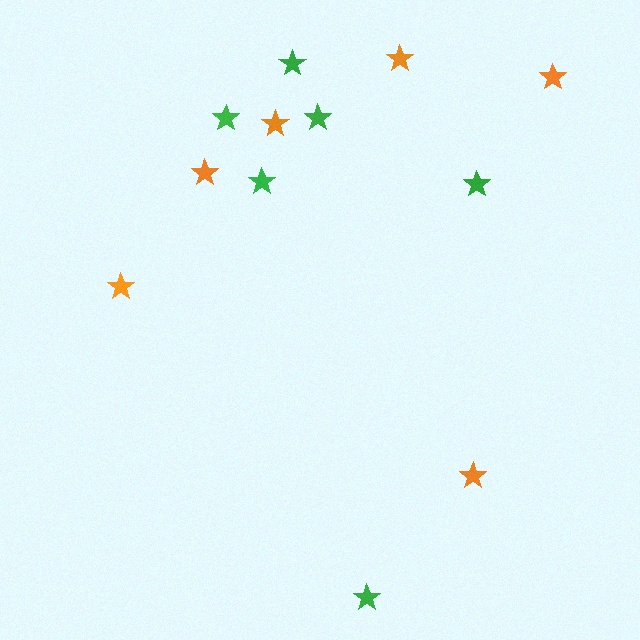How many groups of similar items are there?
There are 2 groups: one group of green stars (6) and one group of orange stars (6).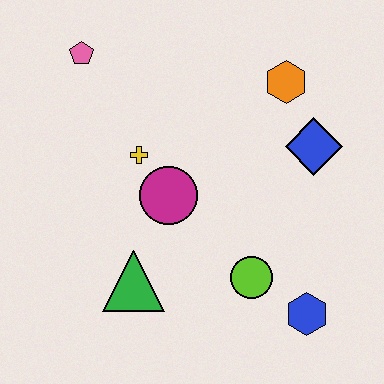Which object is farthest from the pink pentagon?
The blue hexagon is farthest from the pink pentagon.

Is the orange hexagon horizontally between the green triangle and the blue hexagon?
Yes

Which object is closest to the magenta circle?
The yellow cross is closest to the magenta circle.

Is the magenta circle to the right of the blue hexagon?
No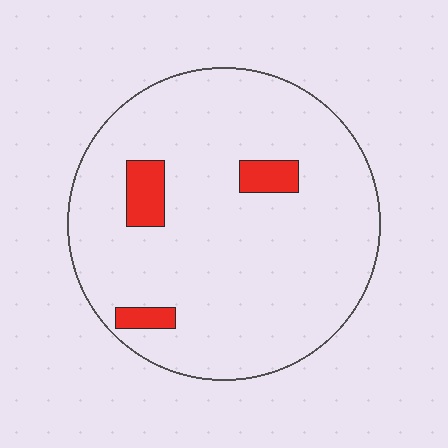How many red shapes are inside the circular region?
3.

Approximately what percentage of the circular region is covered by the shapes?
Approximately 10%.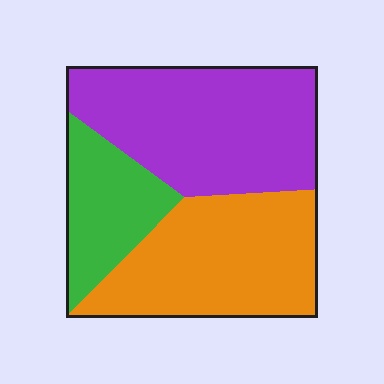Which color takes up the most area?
Purple, at roughly 45%.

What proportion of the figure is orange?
Orange takes up between a third and a half of the figure.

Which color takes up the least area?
Green, at roughly 20%.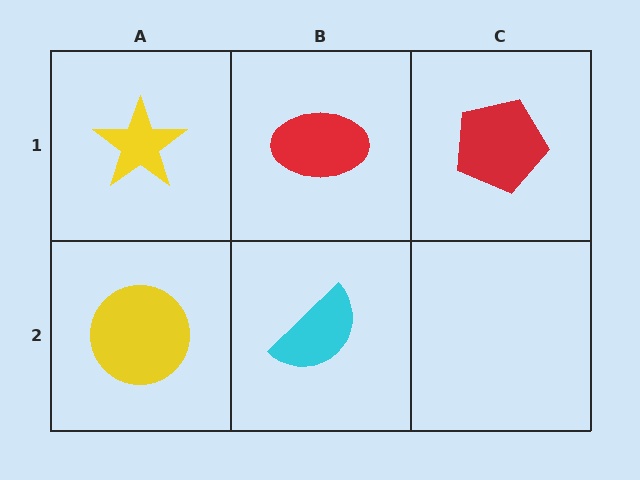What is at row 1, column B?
A red ellipse.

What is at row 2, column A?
A yellow circle.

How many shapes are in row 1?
3 shapes.